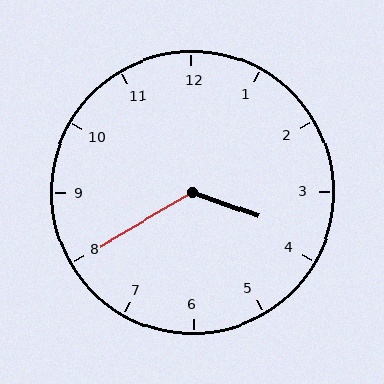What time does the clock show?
3:40.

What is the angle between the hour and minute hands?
Approximately 130 degrees.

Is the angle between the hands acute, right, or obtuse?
It is obtuse.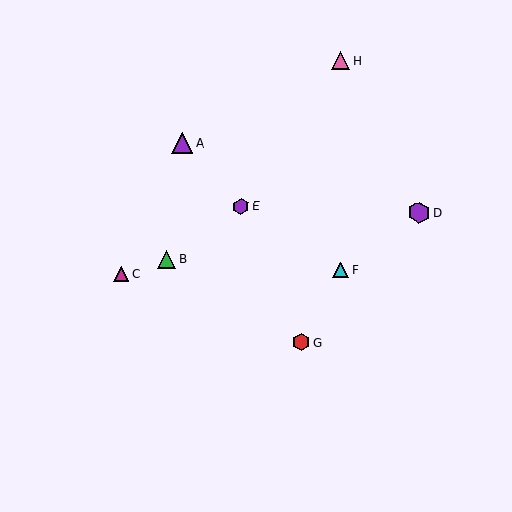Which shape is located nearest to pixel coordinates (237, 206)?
The purple hexagon (labeled E) at (241, 206) is nearest to that location.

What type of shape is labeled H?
Shape H is a pink triangle.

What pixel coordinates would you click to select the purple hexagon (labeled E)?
Click at (241, 206) to select the purple hexagon E.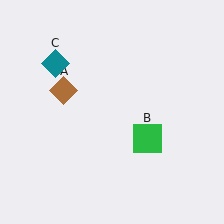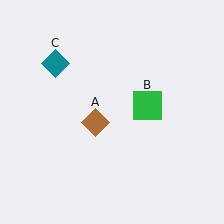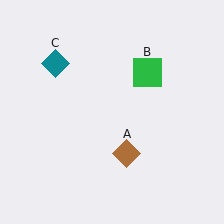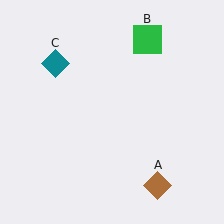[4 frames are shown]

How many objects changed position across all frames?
2 objects changed position: brown diamond (object A), green square (object B).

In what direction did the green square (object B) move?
The green square (object B) moved up.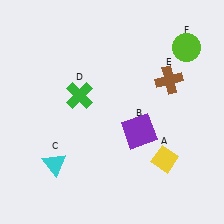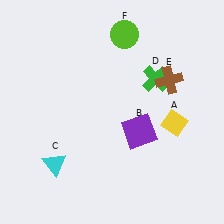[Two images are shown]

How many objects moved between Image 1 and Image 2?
3 objects moved between the two images.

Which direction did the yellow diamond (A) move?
The yellow diamond (A) moved up.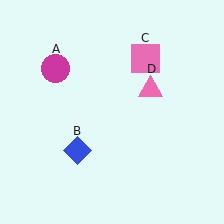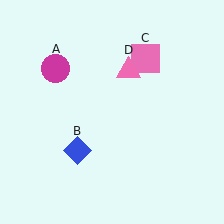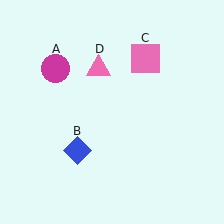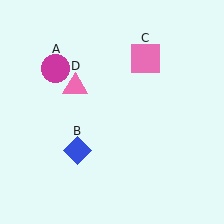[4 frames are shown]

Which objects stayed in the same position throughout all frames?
Magenta circle (object A) and blue diamond (object B) and pink square (object C) remained stationary.